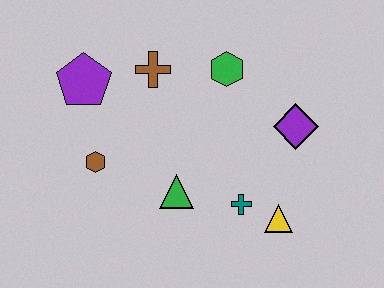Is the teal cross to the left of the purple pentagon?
No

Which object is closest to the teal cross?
The yellow triangle is closest to the teal cross.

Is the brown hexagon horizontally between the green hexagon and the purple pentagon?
Yes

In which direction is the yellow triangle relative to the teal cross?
The yellow triangle is to the right of the teal cross.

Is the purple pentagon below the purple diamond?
No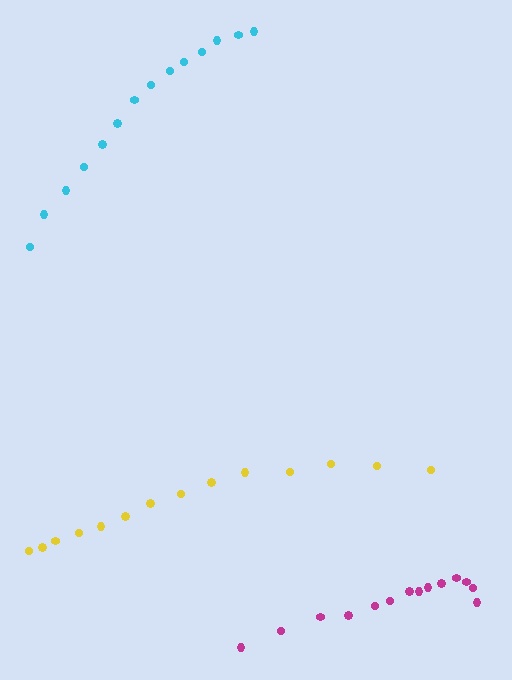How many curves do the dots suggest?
There are 3 distinct paths.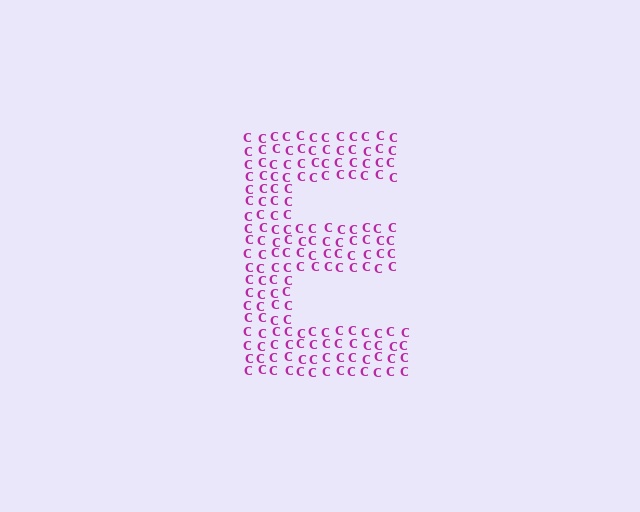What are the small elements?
The small elements are letter C's.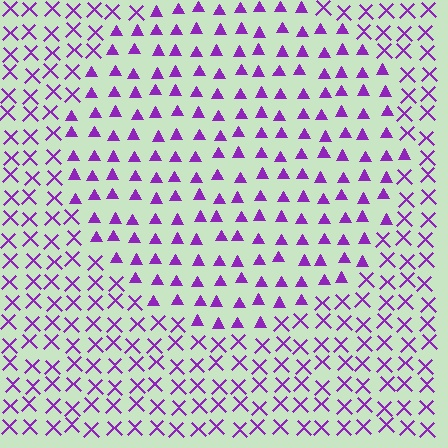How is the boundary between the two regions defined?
The boundary is defined by a change in element shape: triangles inside vs. X marks outside. All elements share the same color and spacing.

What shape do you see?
I see a circle.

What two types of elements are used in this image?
The image uses triangles inside the circle region and X marks outside it.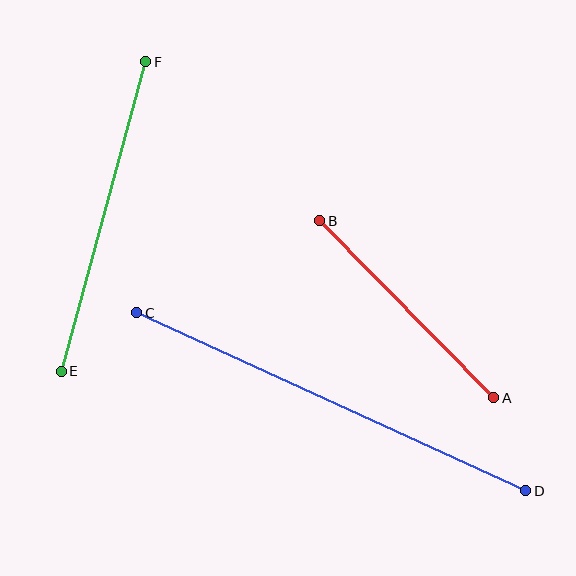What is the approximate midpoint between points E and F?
The midpoint is at approximately (103, 216) pixels.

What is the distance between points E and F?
The distance is approximately 321 pixels.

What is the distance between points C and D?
The distance is approximately 428 pixels.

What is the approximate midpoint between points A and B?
The midpoint is at approximately (407, 309) pixels.